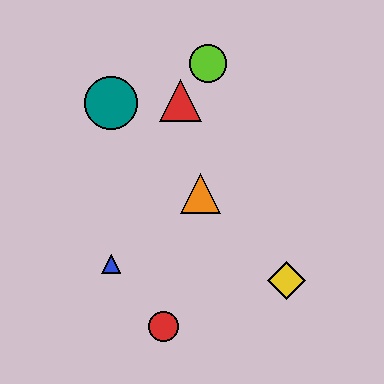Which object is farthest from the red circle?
The lime circle is farthest from the red circle.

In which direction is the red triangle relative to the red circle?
The red triangle is above the red circle.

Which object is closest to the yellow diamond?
The orange triangle is closest to the yellow diamond.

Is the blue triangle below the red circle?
No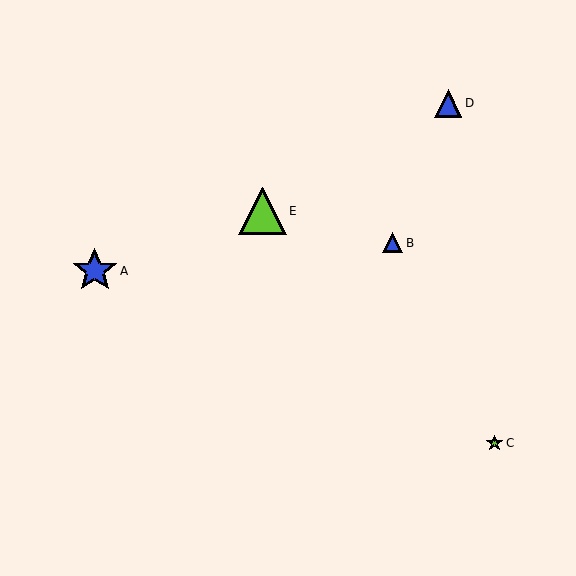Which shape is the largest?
The lime triangle (labeled E) is the largest.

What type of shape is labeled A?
Shape A is a blue star.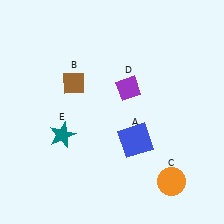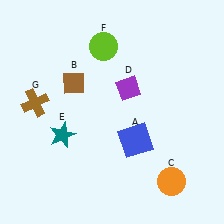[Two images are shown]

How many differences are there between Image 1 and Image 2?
There are 2 differences between the two images.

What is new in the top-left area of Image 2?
A brown cross (G) was added in the top-left area of Image 2.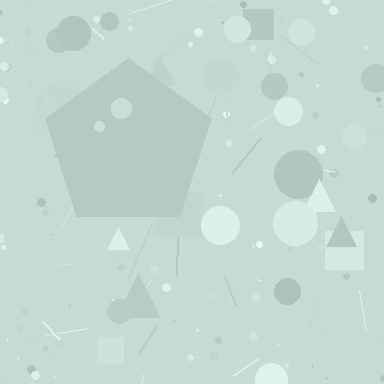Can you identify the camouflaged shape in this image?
The camouflaged shape is a pentagon.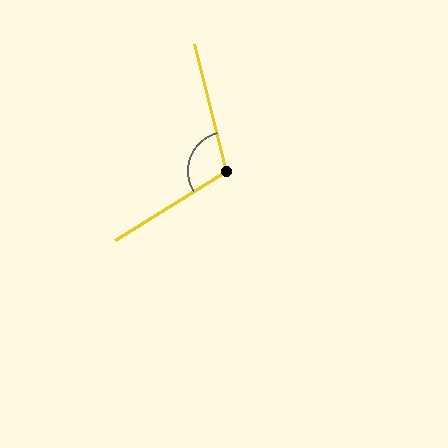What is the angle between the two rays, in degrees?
Approximately 107 degrees.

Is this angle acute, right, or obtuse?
It is obtuse.